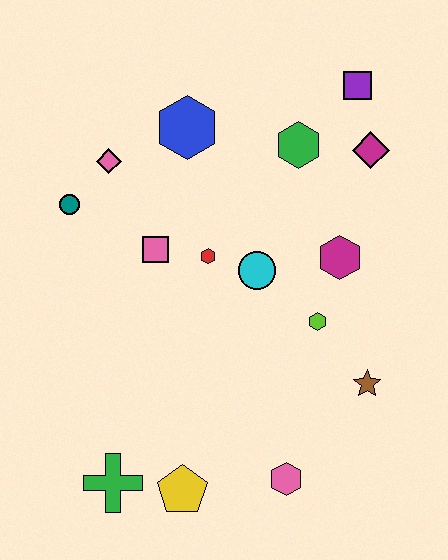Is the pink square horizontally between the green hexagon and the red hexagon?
No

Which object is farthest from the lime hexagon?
The teal circle is farthest from the lime hexagon.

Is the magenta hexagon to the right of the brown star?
No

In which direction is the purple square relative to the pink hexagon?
The purple square is above the pink hexagon.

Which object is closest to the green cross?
The yellow pentagon is closest to the green cross.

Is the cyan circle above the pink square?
No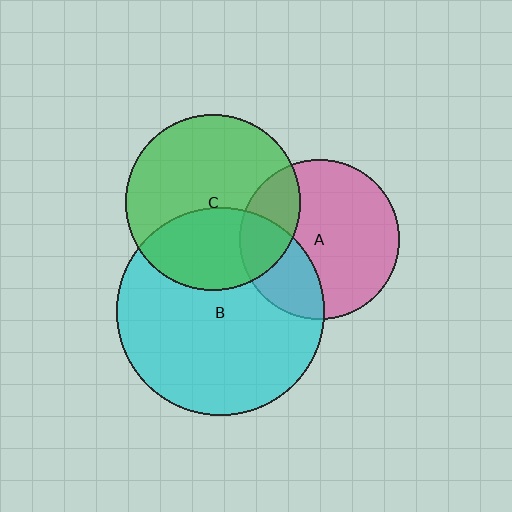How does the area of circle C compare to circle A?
Approximately 1.2 times.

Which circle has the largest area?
Circle B (cyan).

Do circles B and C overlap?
Yes.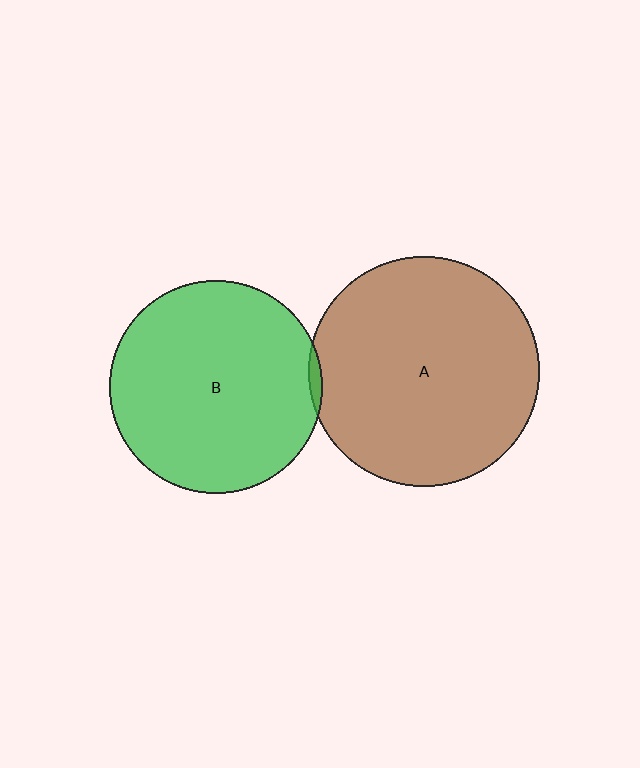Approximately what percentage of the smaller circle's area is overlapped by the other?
Approximately 5%.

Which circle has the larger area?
Circle A (brown).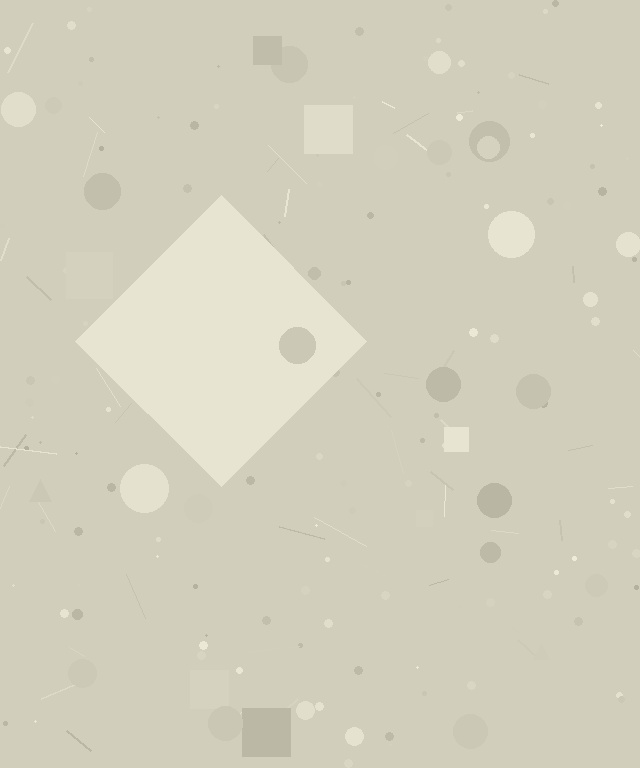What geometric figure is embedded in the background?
A diamond is embedded in the background.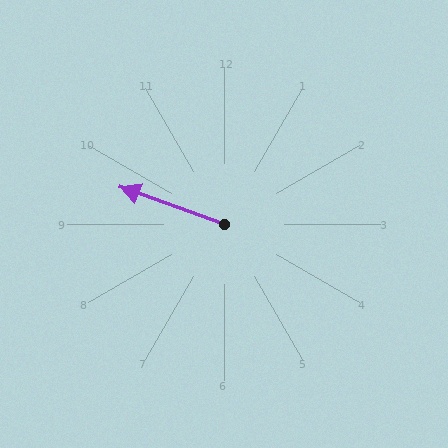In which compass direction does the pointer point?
West.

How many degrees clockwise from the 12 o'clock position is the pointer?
Approximately 290 degrees.